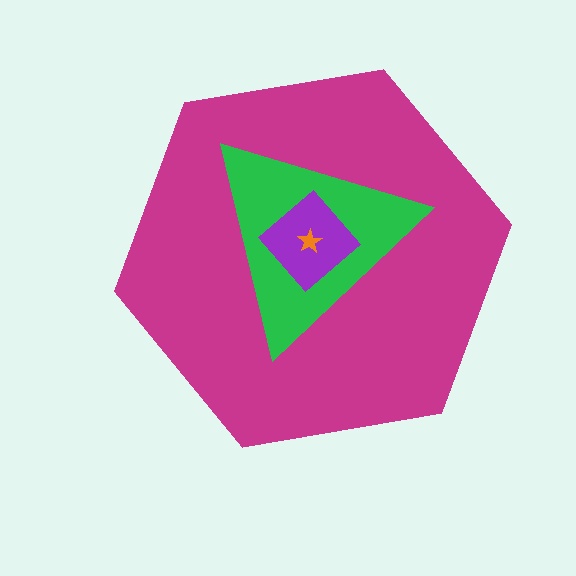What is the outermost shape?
The magenta hexagon.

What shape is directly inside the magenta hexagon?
The green triangle.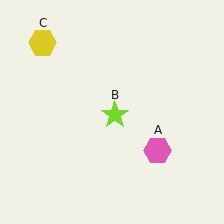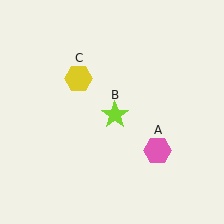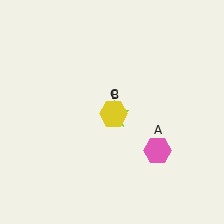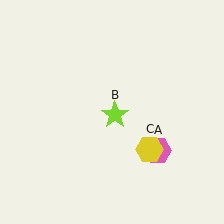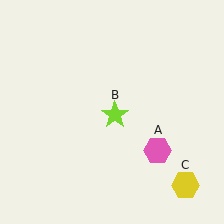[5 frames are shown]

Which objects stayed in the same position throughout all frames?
Pink hexagon (object A) and lime star (object B) remained stationary.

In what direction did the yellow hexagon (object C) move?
The yellow hexagon (object C) moved down and to the right.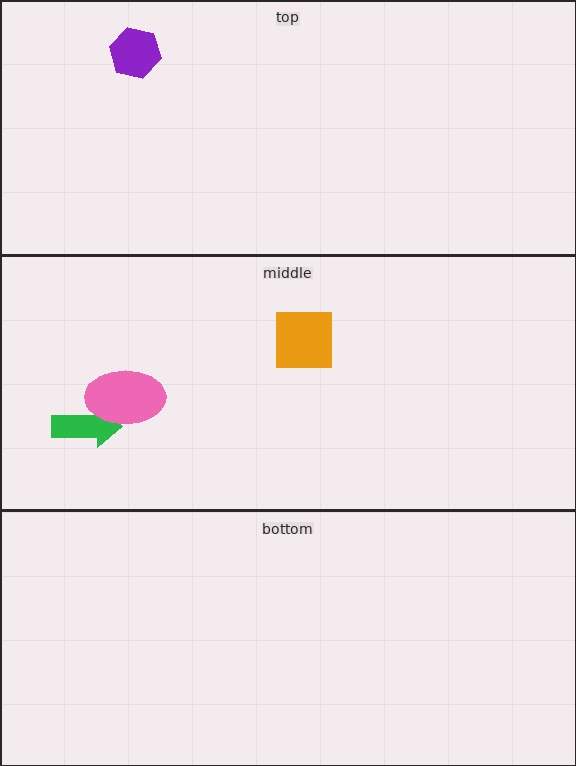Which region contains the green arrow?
The middle region.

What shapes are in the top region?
The purple hexagon.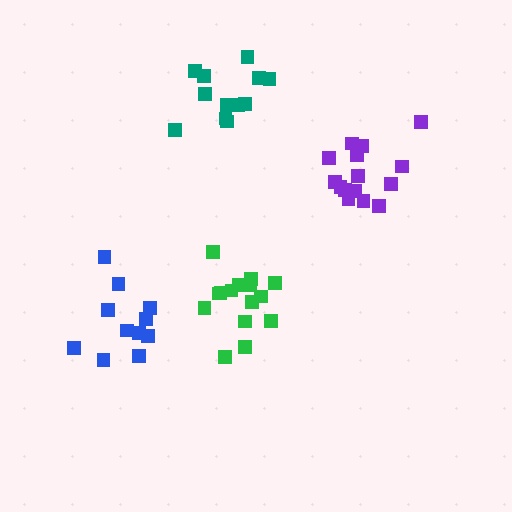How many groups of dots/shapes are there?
There are 4 groups.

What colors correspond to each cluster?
The clusters are colored: blue, purple, teal, green.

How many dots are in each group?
Group 1: 11 dots, Group 2: 15 dots, Group 3: 12 dots, Group 4: 15 dots (53 total).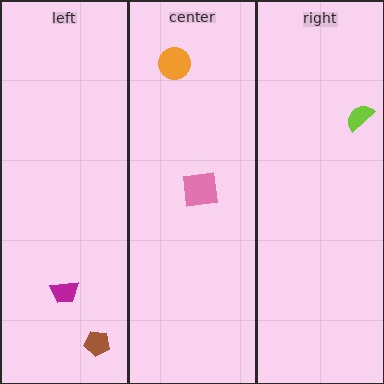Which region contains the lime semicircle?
The right region.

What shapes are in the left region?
The brown pentagon, the magenta trapezoid.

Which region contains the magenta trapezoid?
The left region.